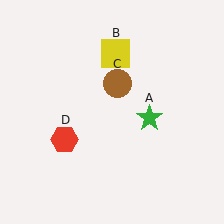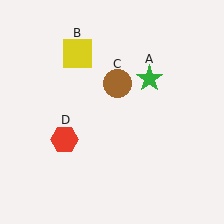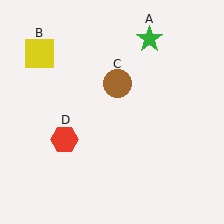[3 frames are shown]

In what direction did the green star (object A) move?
The green star (object A) moved up.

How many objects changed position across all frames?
2 objects changed position: green star (object A), yellow square (object B).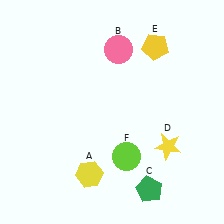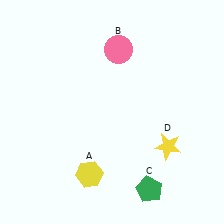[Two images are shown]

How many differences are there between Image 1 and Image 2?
There are 2 differences between the two images.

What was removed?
The yellow pentagon (E), the lime circle (F) were removed in Image 2.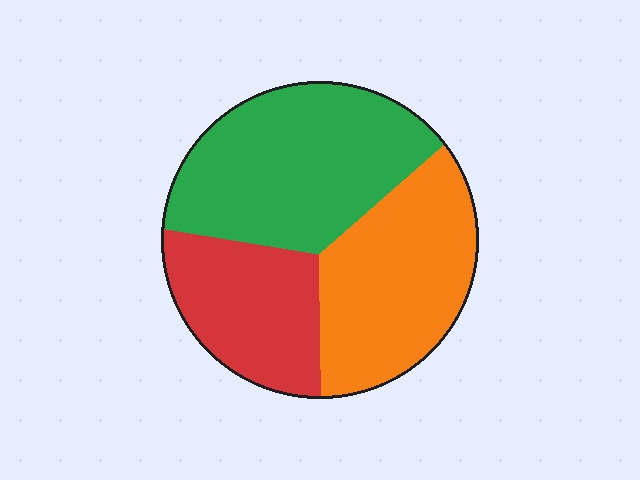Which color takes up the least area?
Red, at roughly 25%.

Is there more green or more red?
Green.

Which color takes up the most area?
Green, at roughly 40%.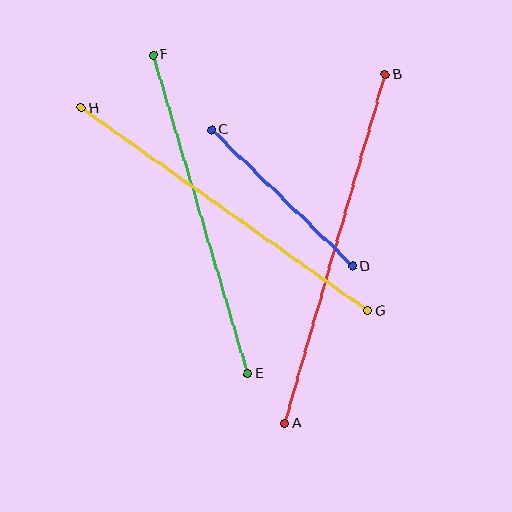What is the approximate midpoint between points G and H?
The midpoint is at approximately (225, 209) pixels.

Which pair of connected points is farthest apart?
Points A and B are farthest apart.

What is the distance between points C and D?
The distance is approximately 196 pixels.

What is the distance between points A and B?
The distance is approximately 363 pixels.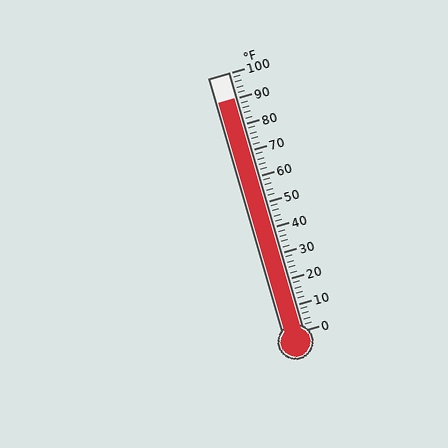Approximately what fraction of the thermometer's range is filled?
The thermometer is filled to approximately 90% of its range.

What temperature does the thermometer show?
The thermometer shows approximately 90°F.